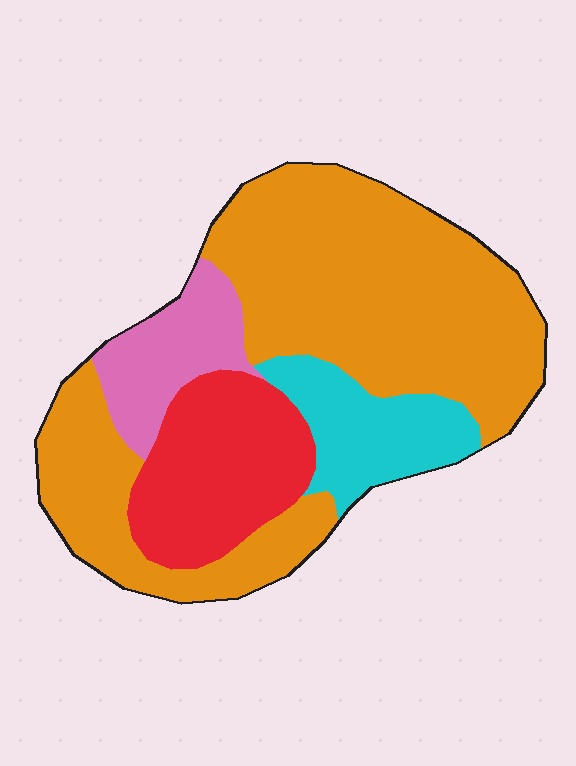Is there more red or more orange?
Orange.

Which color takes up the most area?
Orange, at roughly 60%.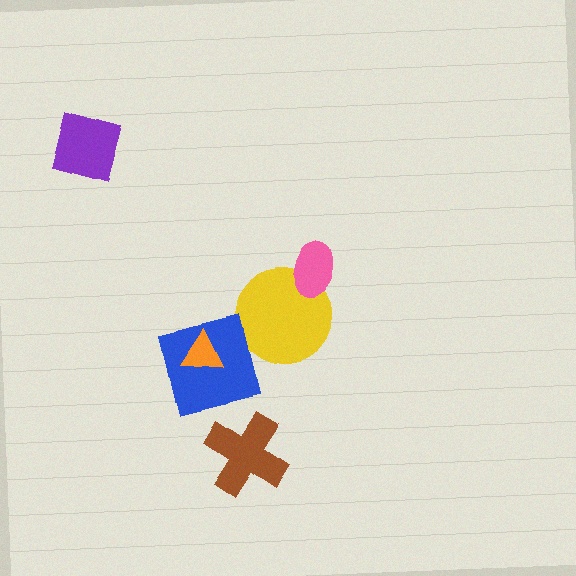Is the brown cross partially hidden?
No, no other shape covers it.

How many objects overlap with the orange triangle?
1 object overlaps with the orange triangle.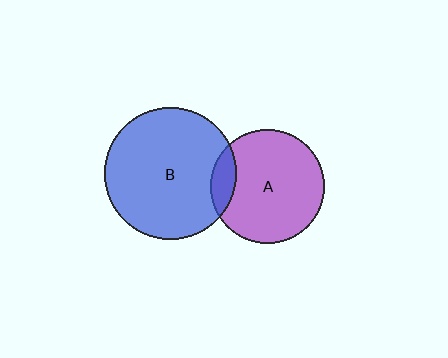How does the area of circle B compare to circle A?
Approximately 1.3 times.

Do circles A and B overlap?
Yes.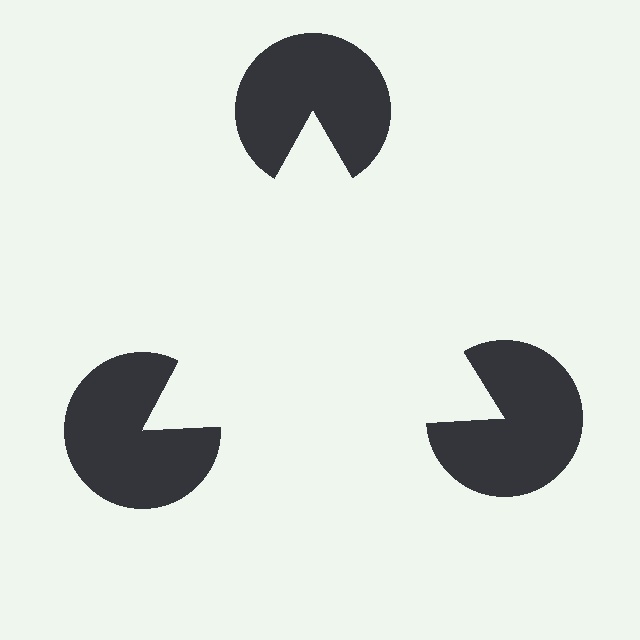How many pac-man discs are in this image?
There are 3 — one at each vertex of the illusory triangle.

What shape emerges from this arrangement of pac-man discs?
An illusory triangle — its edges are inferred from the aligned wedge cuts in the pac-man discs, not physically drawn.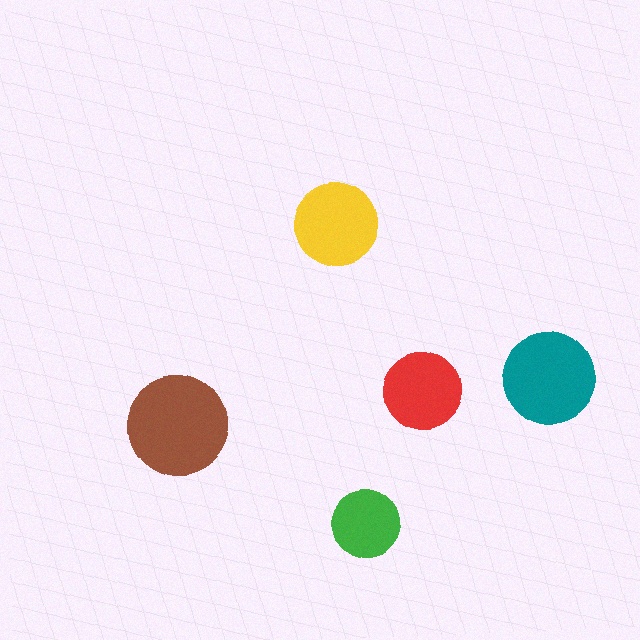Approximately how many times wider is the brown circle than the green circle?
About 1.5 times wider.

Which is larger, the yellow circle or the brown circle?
The brown one.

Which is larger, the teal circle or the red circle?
The teal one.